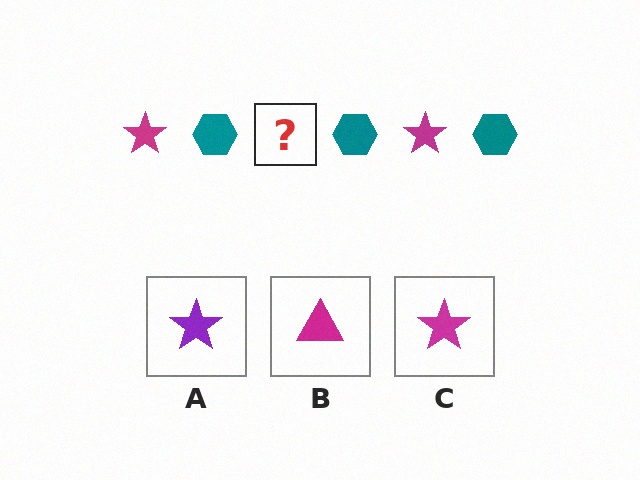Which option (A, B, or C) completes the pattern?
C.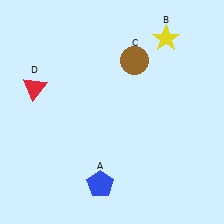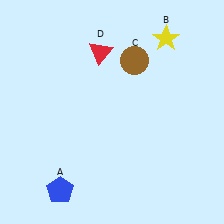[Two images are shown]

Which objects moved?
The objects that moved are: the blue pentagon (A), the red triangle (D).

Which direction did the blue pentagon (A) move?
The blue pentagon (A) moved left.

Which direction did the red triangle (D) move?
The red triangle (D) moved right.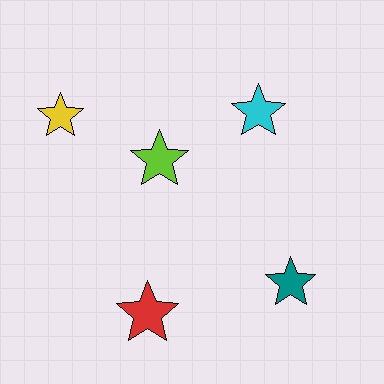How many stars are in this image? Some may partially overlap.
There are 5 stars.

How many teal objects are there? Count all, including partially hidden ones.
There is 1 teal object.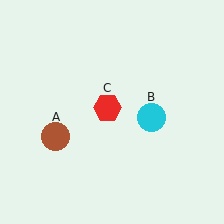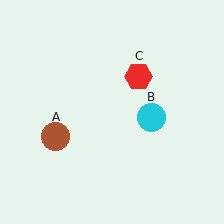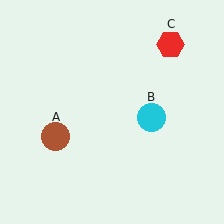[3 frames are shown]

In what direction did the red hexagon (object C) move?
The red hexagon (object C) moved up and to the right.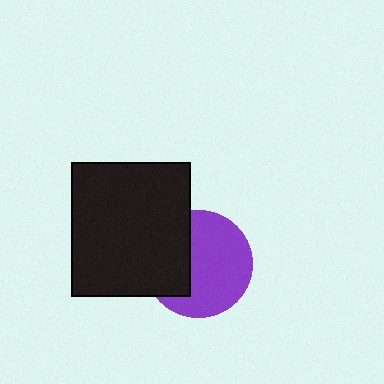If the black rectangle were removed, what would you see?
You would see the complete purple circle.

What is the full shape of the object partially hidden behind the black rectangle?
The partially hidden object is a purple circle.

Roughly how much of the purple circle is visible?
About half of it is visible (roughly 63%).